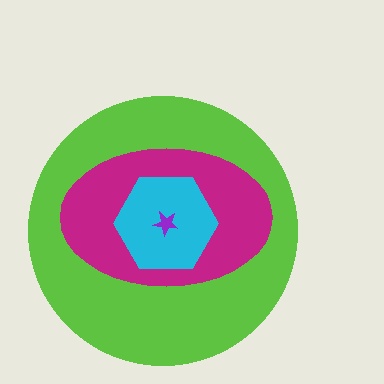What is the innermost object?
The purple star.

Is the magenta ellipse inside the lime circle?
Yes.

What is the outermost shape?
The lime circle.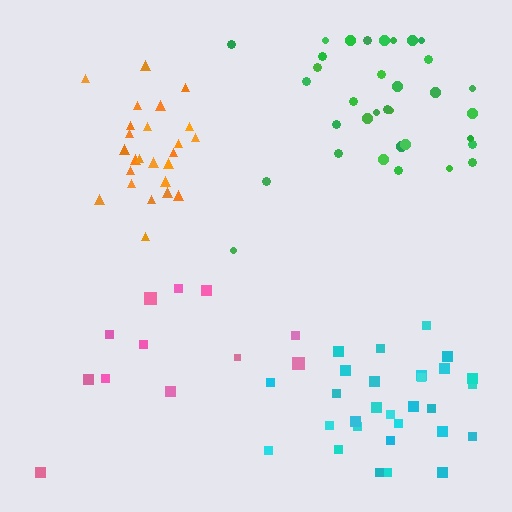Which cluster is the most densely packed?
Orange.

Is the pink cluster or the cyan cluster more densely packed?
Cyan.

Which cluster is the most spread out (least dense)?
Pink.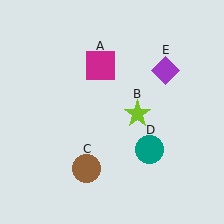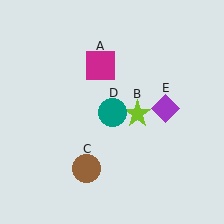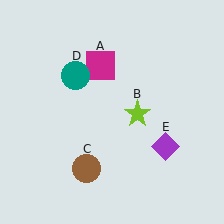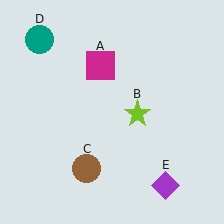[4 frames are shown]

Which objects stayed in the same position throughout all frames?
Magenta square (object A) and lime star (object B) and brown circle (object C) remained stationary.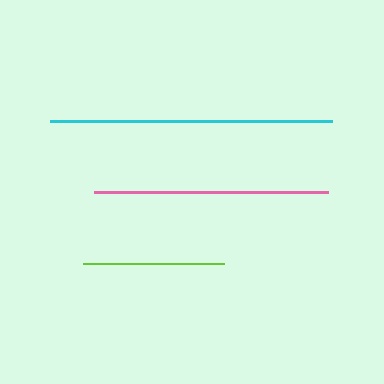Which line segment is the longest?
The cyan line is the longest at approximately 282 pixels.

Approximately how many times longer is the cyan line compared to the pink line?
The cyan line is approximately 1.2 times the length of the pink line.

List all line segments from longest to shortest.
From longest to shortest: cyan, pink, lime.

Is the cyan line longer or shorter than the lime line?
The cyan line is longer than the lime line.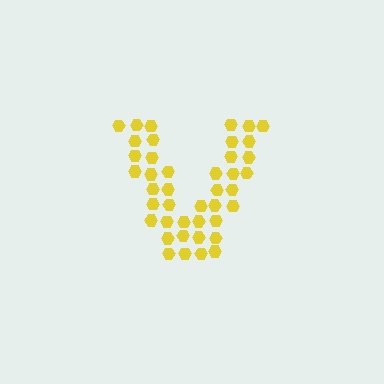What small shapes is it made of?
It is made of small hexagons.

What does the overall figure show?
The overall figure shows the letter V.